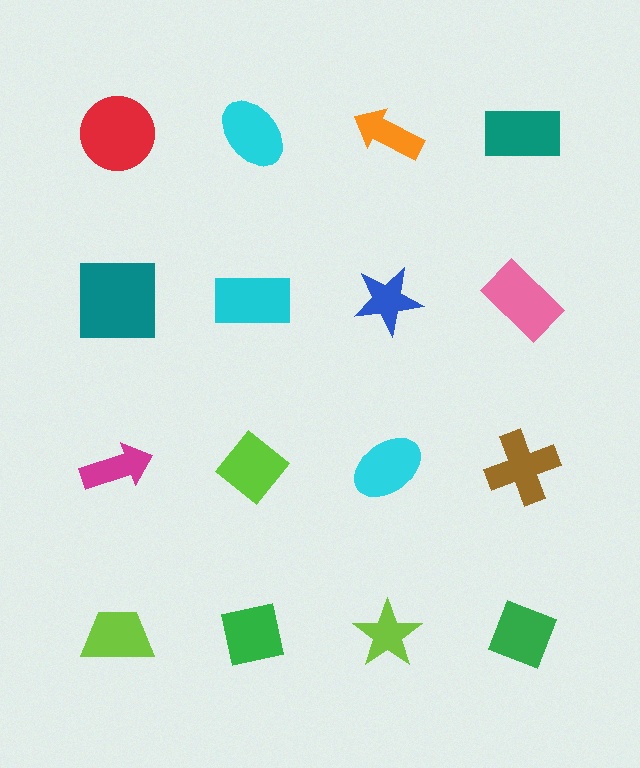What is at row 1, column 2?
A cyan ellipse.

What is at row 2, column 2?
A cyan rectangle.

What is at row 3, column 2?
A lime diamond.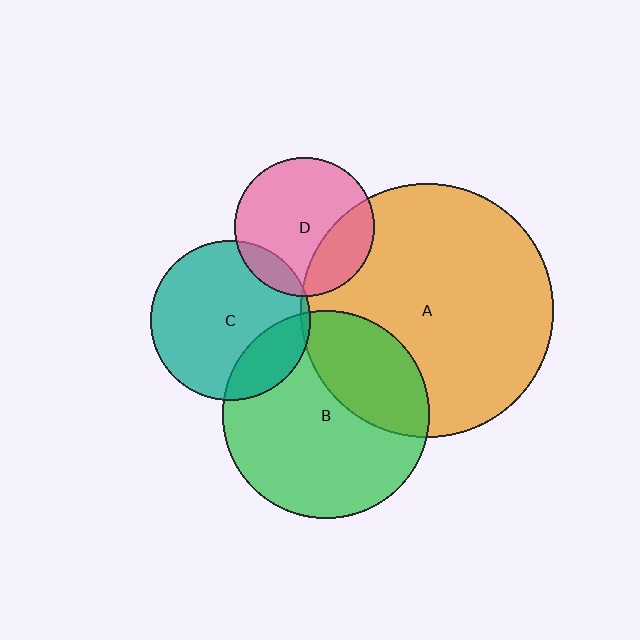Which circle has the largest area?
Circle A (orange).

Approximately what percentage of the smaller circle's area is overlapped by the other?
Approximately 25%.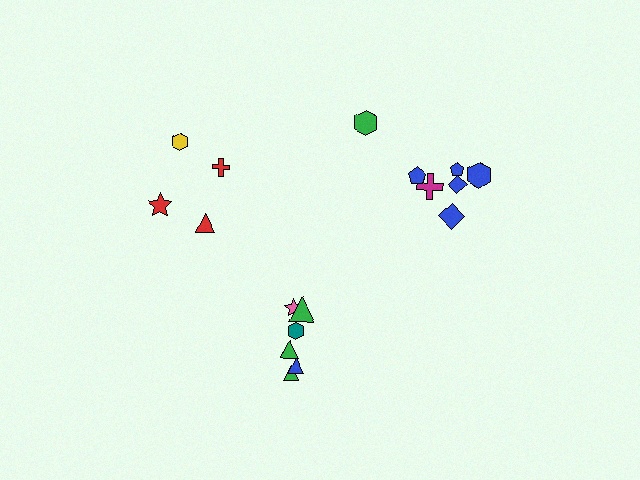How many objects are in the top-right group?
There are 7 objects.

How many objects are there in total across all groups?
There are 17 objects.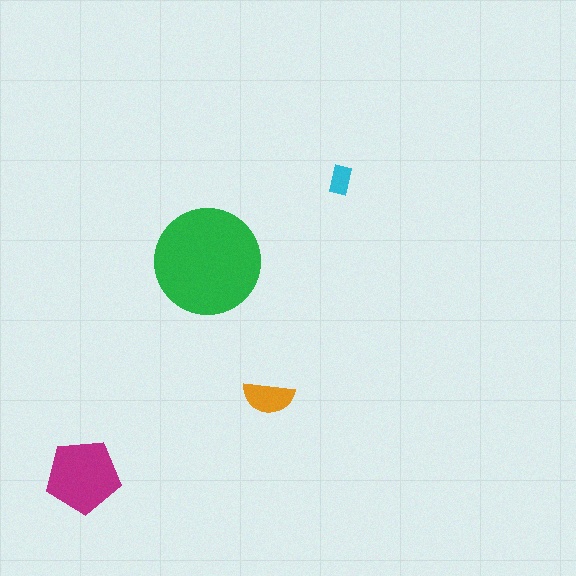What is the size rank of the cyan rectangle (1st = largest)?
4th.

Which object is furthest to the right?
The cyan rectangle is rightmost.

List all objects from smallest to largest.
The cyan rectangle, the orange semicircle, the magenta pentagon, the green circle.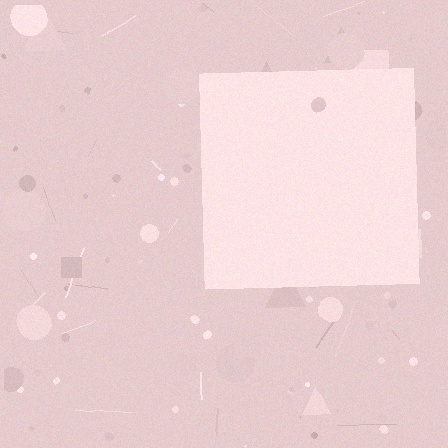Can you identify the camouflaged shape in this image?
The camouflaged shape is a square.